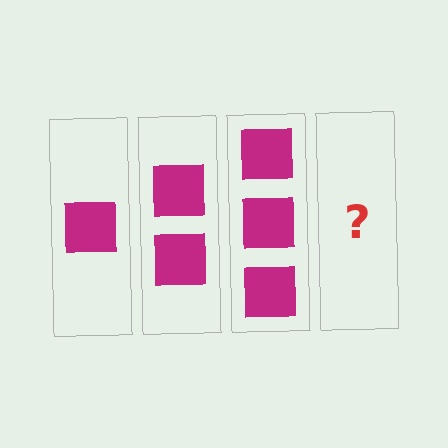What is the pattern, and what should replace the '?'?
The pattern is that each step adds one more square. The '?' should be 4 squares.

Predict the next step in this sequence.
The next step is 4 squares.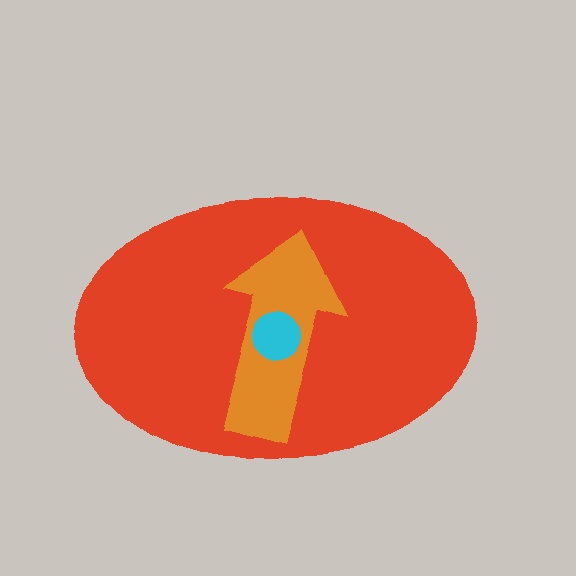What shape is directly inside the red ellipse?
The orange arrow.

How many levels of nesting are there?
3.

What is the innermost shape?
The cyan circle.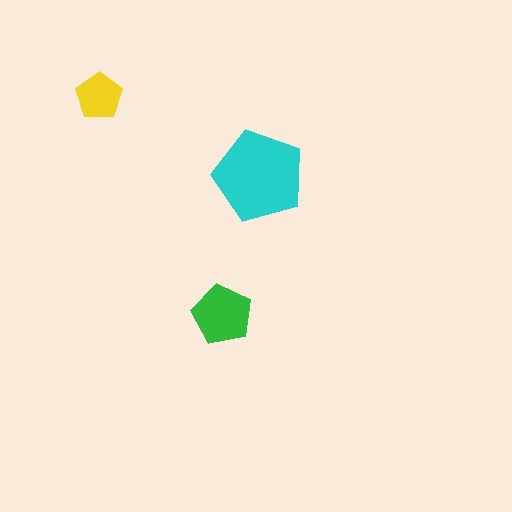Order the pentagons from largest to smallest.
the cyan one, the green one, the yellow one.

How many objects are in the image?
There are 3 objects in the image.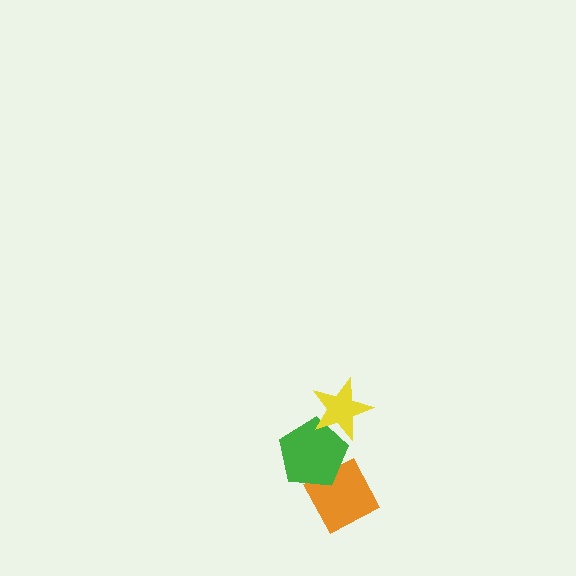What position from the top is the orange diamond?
The orange diamond is 3rd from the top.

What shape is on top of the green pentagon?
The yellow star is on top of the green pentagon.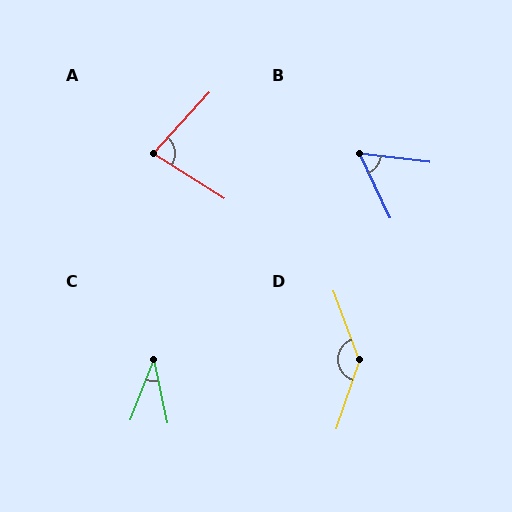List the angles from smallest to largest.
C (34°), B (58°), A (79°), D (141°).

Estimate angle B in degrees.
Approximately 58 degrees.